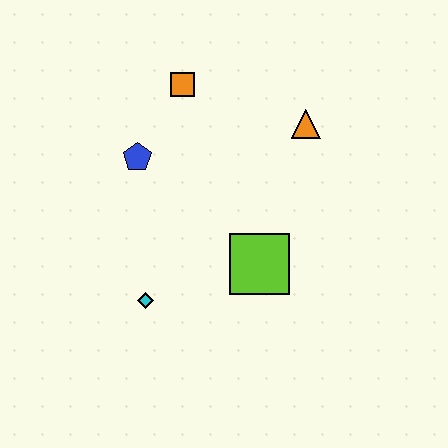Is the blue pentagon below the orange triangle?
Yes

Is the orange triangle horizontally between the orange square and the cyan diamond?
No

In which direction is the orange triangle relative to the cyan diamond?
The orange triangle is above the cyan diamond.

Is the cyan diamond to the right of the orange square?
No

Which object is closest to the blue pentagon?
The orange square is closest to the blue pentagon.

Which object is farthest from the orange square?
The cyan diamond is farthest from the orange square.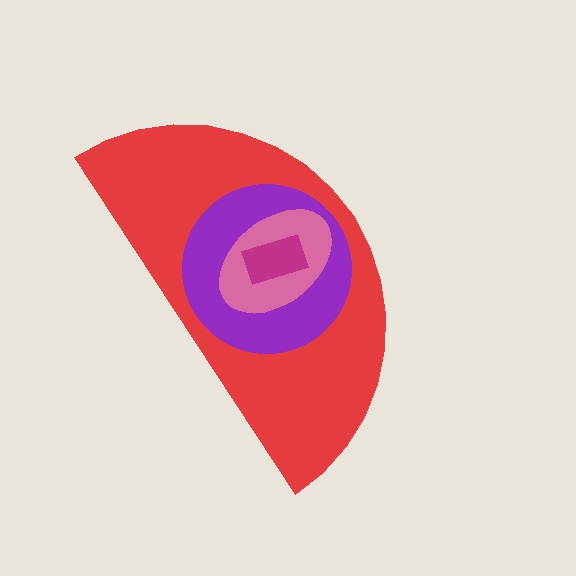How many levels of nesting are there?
4.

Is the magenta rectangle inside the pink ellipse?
Yes.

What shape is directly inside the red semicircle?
The purple circle.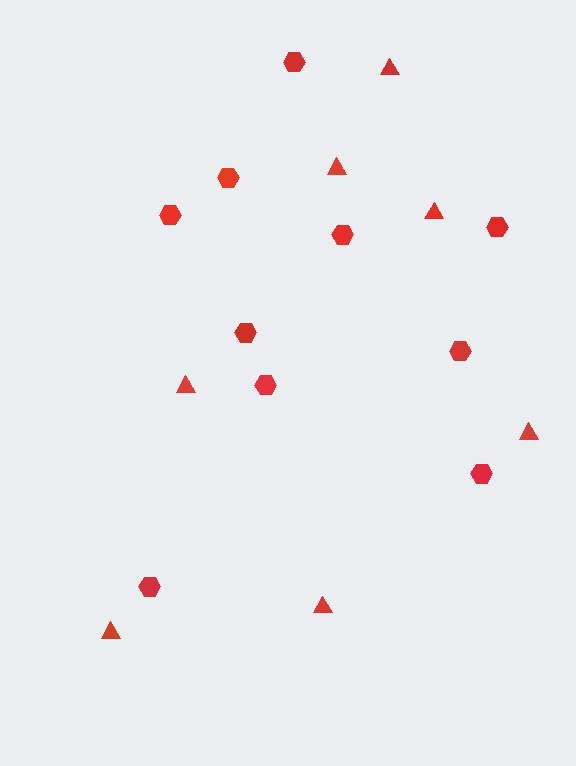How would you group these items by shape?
There are 2 groups: one group of hexagons (10) and one group of triangles (7).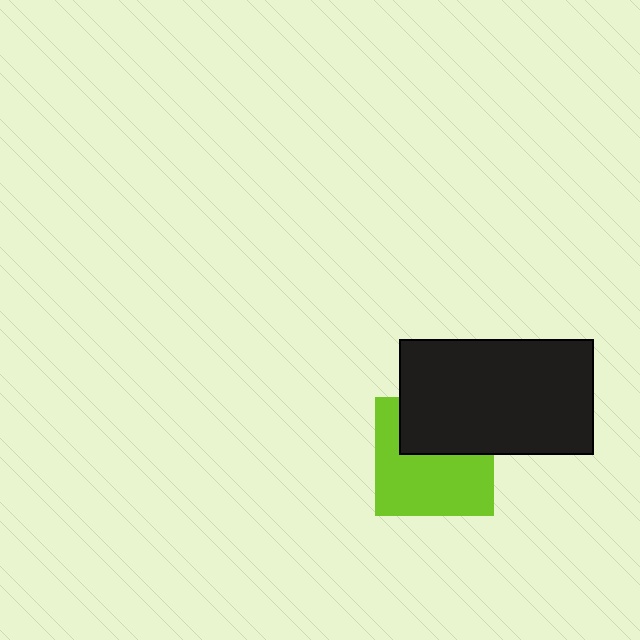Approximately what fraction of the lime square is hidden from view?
Roughly 39% of the lime square is hidden behind the black rectangle.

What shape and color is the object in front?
The object in front is a black rectangle.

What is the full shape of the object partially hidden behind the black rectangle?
The partially hidden object is a lime square.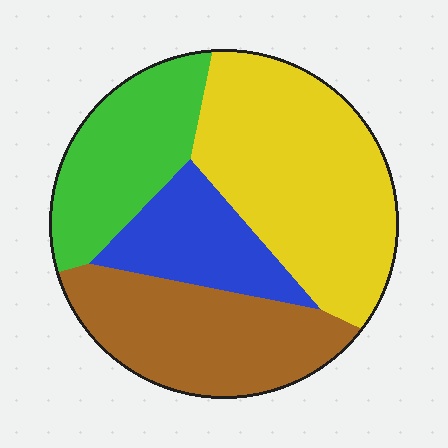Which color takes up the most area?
Yellow, at roughly 40%.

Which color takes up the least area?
Blue, at roughly 15%.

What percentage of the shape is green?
Green covers about 20% of the shape.